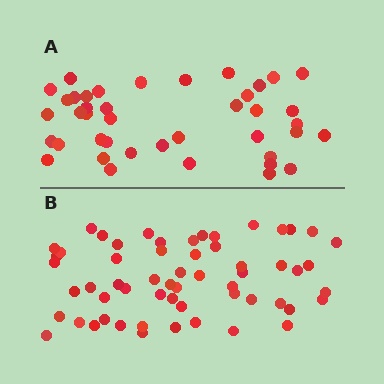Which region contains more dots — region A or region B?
Region B (the bottom region) has more dots.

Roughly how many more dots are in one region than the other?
Region B has approximately 15 more dots than region A.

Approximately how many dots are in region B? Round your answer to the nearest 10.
About 60 dots. (The exact count is 58, which rounds to 60.)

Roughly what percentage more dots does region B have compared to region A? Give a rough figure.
About 40% more.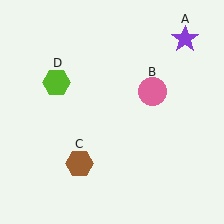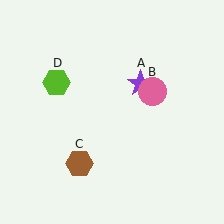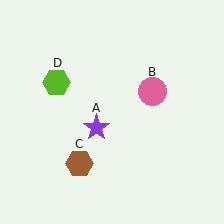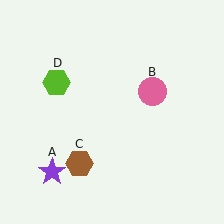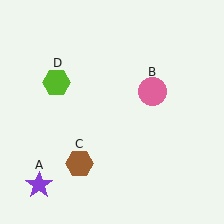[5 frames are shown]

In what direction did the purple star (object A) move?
The purple star (object A) moved down and to the left.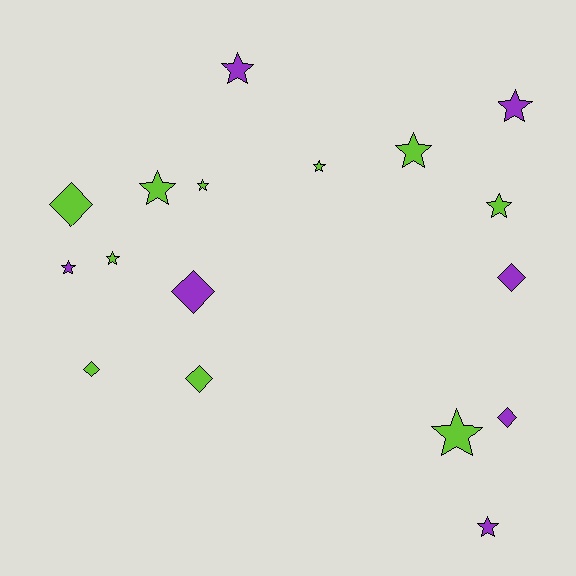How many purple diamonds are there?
There are 3 purple diamonds.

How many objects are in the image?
There are 17 objects.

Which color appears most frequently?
Lime, with 10 objects.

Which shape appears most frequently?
Star, with 11 objects.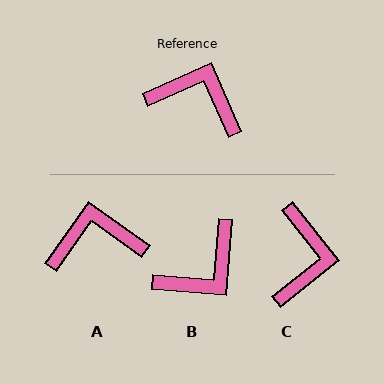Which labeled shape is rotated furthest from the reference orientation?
B, about 119 degrees away.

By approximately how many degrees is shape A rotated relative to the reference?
Approximately 31 degrees counter-clockwise.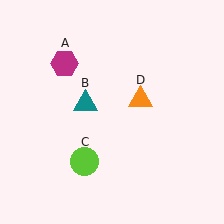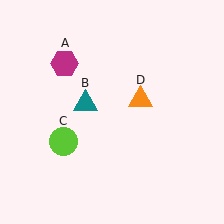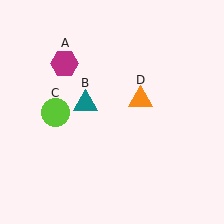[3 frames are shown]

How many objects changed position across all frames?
1 object changed position: lime circle (object C).